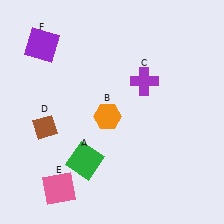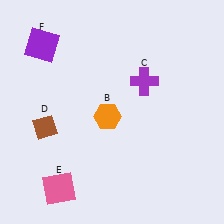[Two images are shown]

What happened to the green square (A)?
The green square (A) was removed in Image 2. It was in the bottom-left area of Image 1.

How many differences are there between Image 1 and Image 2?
There is 1 difference between the two images.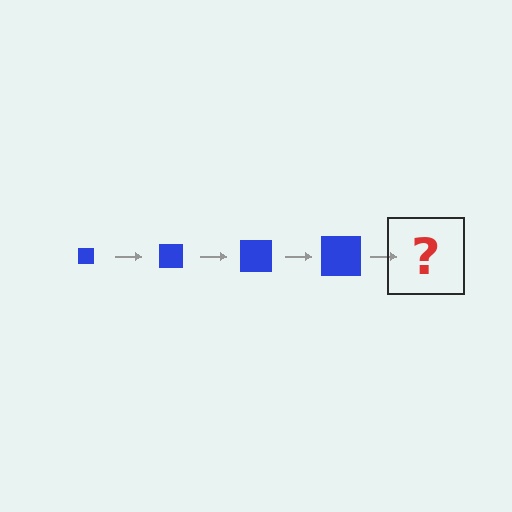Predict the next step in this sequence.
The next step is a blue square, larger than the previous one.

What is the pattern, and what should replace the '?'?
The pattern is that the square gets progressively larger each step. The '?' should be a blue square, larger than the previous one.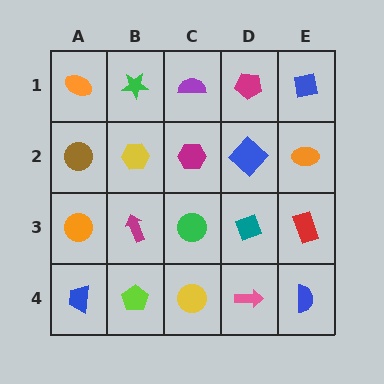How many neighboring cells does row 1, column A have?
2.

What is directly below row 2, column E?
A red rectangle.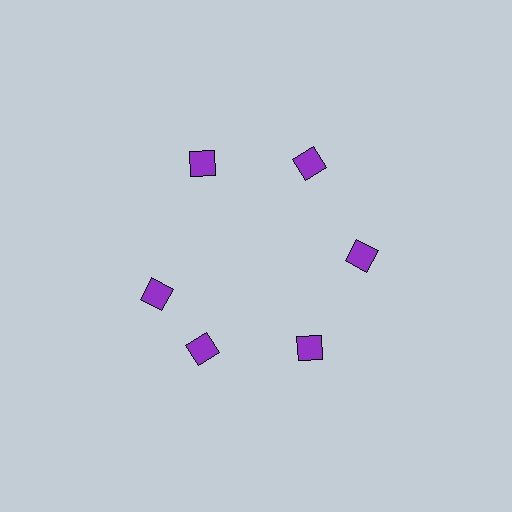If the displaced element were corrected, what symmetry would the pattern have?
It would have 6-fold rotational symmetry — the pattern would map onto itself every 60 degrees.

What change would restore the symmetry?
The symmetry would be restored by rotating it back into even spacing with its neighbors so that all 6 diamonds sit at equal angles and equal distance from the center.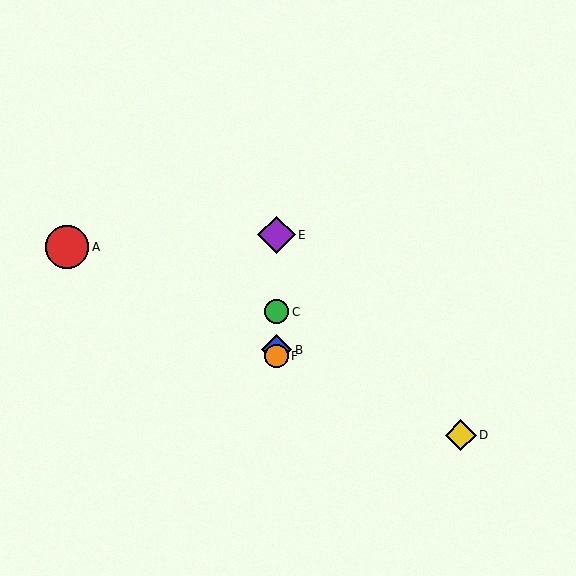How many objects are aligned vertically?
4 objects (B, C, E, F) are aligned vertically.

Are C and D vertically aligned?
No, C is at x≈276 and D is at x≈461.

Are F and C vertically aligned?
Yes, both are at x≈276.